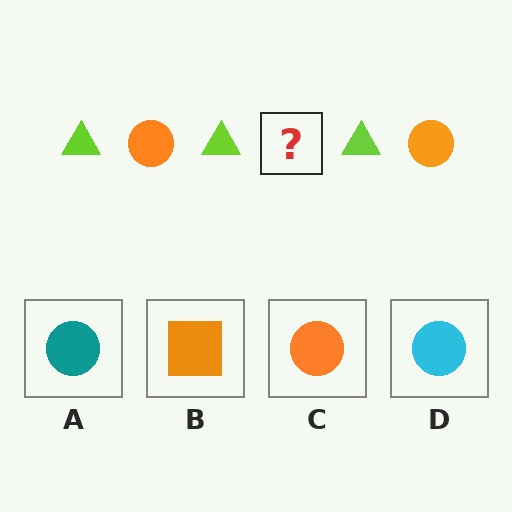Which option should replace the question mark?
Option C.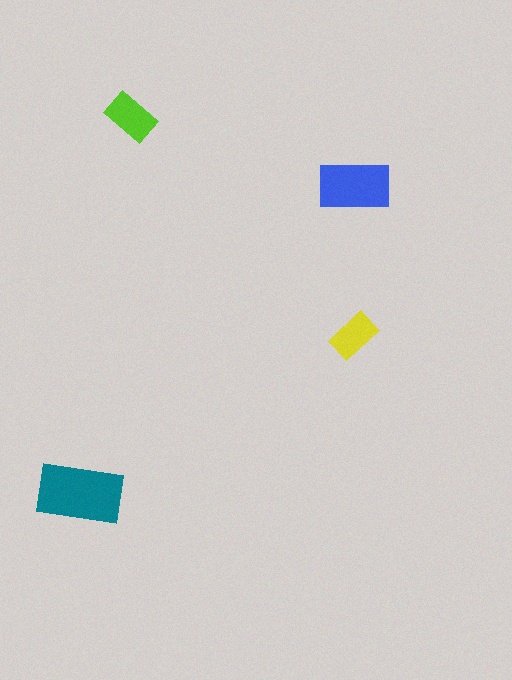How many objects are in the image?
There are 4 objects in the image.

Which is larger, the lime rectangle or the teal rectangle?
The teal one.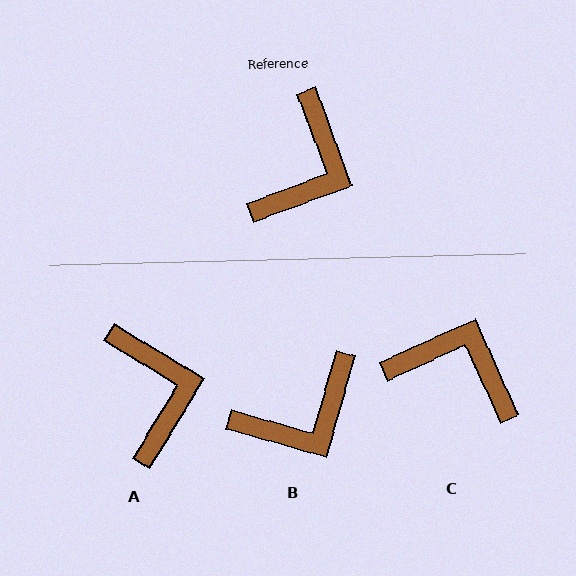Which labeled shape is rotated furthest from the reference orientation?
C, about 94 degrees away.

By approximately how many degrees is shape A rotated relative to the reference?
Approximately 38 degrees counter-clockwise.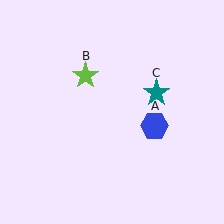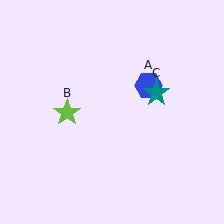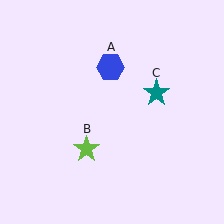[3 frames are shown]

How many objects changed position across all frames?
2 objects changed position: blue hexagon (object A), lime star (object B).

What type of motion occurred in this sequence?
The blue hexagon (object A), lime star (object B) rotated counterclockwise around the center of the scene.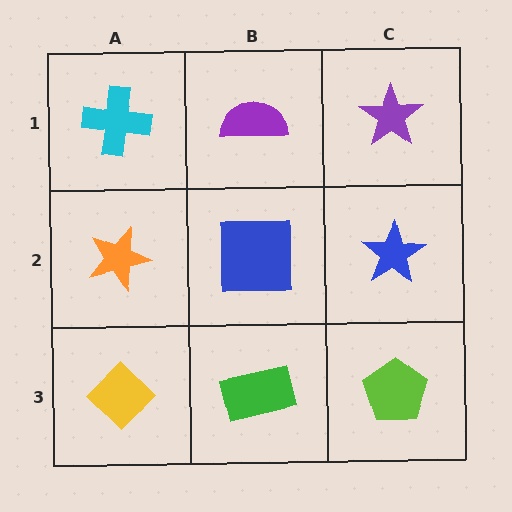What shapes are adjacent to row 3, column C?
A blue star (row 2, column C), a green rectangle (row 3, column B).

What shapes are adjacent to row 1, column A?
An orange star (row 2, column A), a purple semicircle (row 1, column B).